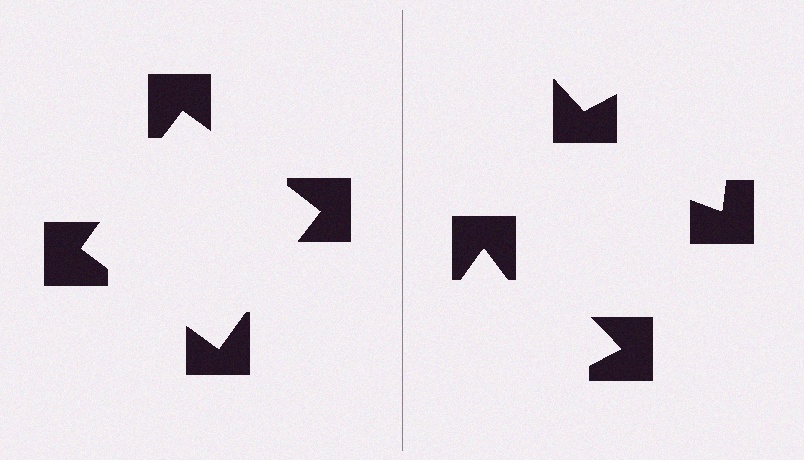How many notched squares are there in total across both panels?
8 — 4 on each side.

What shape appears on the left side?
An illusory square.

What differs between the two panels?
The notched squares are positioned identically on both sides; only the wedge orientations differ. On the left they align to a square; on the right they are misaligned.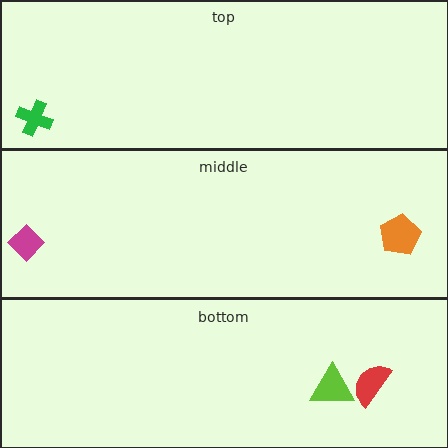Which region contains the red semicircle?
The bottom region.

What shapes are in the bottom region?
The red semicircle, the lime triangle.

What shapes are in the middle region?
The orange pentagon, the magenta diamond.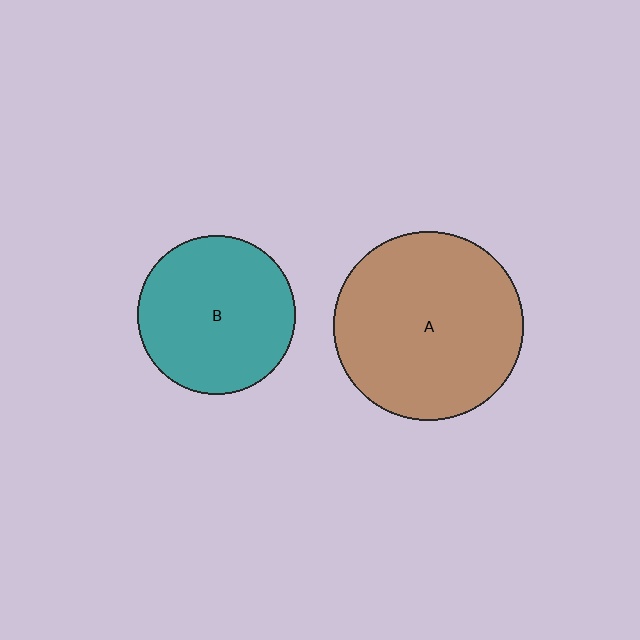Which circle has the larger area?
Circle A (brown).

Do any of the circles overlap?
No, none of the circles overlap.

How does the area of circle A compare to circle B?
Approximately 1.4 times.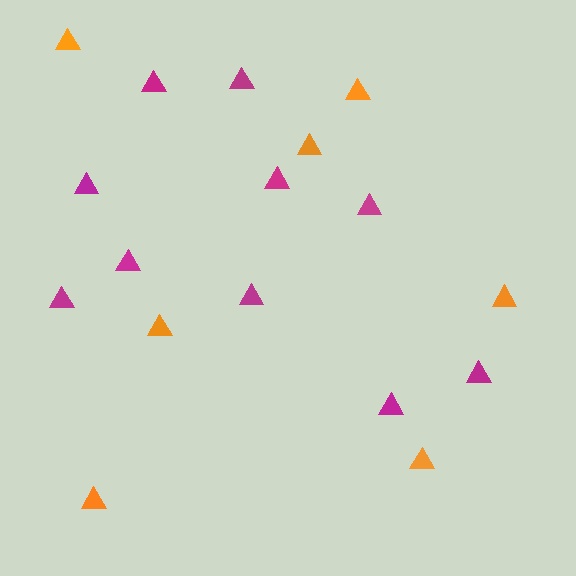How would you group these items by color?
There are 2 groups: one group of magenta triangles (10) and one group of orange triangles (7).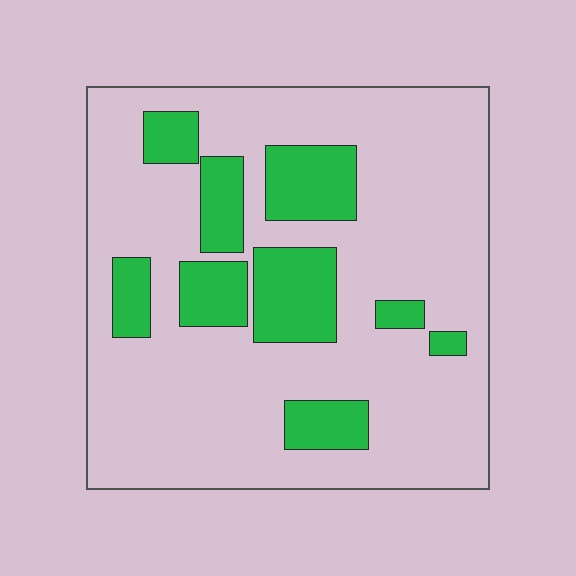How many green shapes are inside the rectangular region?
9.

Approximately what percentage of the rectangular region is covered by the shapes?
Approximately 20%.